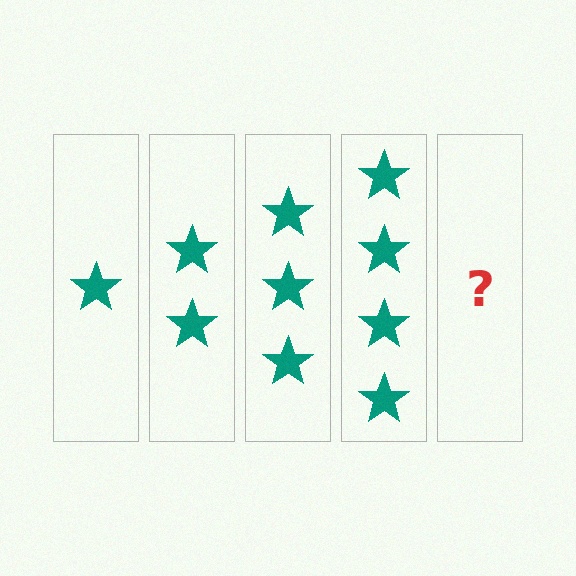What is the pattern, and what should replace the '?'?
The pattern is that each step adds one more star. The '?' should be 5 stars.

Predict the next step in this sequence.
The next step is 5 stars.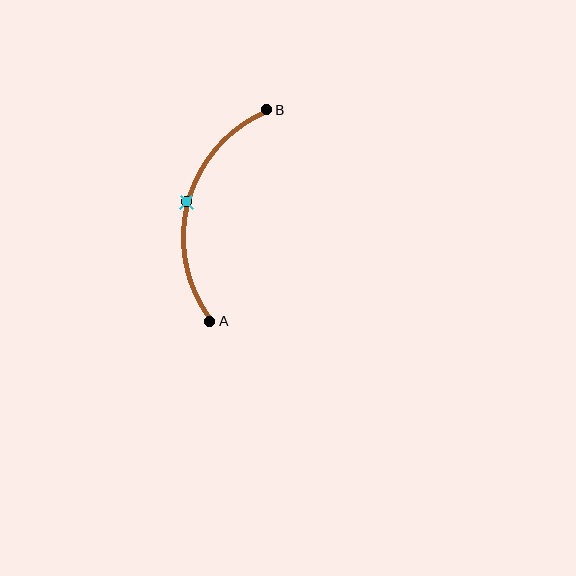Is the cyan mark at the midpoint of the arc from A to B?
Yes. The cyan mark lies on the arc at equal arc-length from both A and B — it is the arc midpoint.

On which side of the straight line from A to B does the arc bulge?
The arc bulges to the left of the straight line connecting A and B.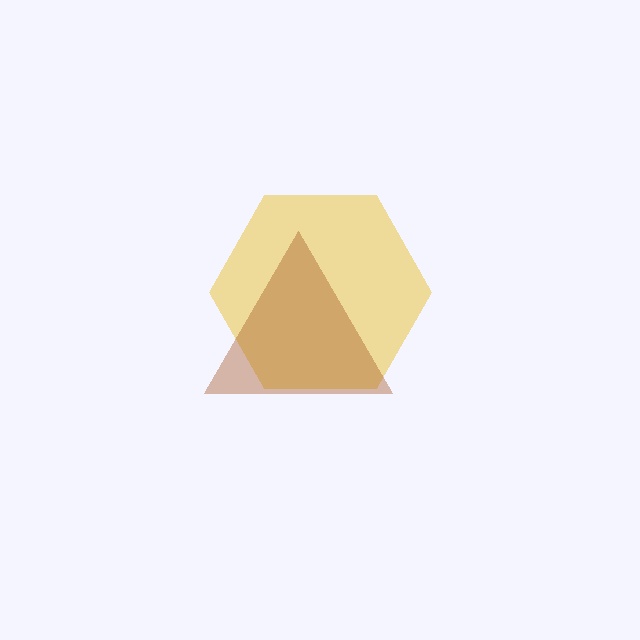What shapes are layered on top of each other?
The layered shapes are: a yellow hexagon, a brown triangle.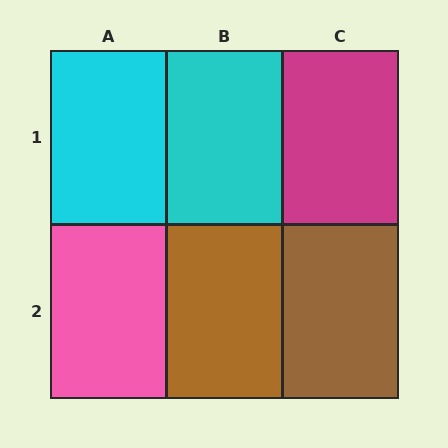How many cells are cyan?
2 cells are cyan.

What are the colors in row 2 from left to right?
Pink, brown, brown.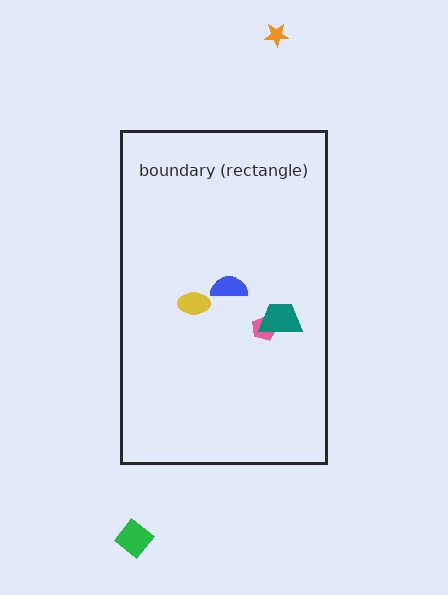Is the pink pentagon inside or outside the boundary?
Inside.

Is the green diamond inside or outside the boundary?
Outside.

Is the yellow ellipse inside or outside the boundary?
Inside.